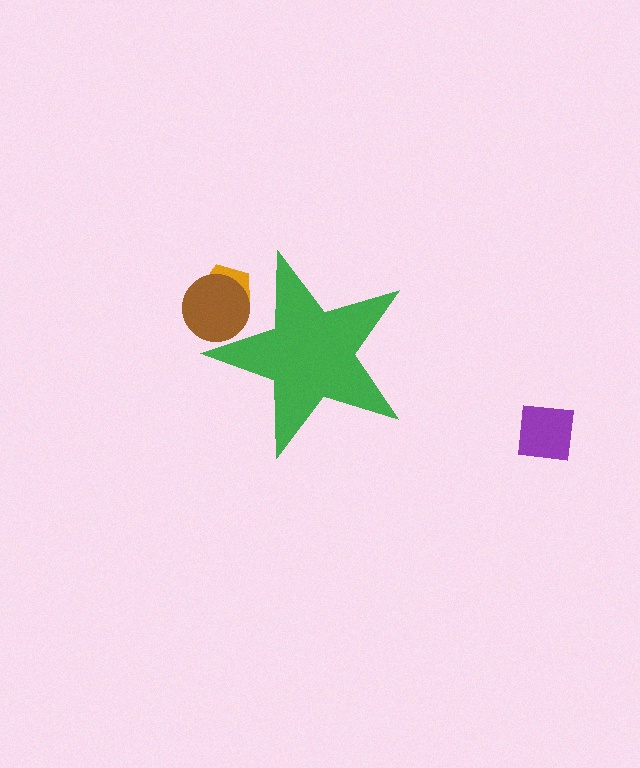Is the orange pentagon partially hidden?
Yes, the orange pentagon is partially hidden behind the green star.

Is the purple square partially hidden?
No, the purple square is fully visible.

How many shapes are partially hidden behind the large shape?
2 shapes are partially hidden.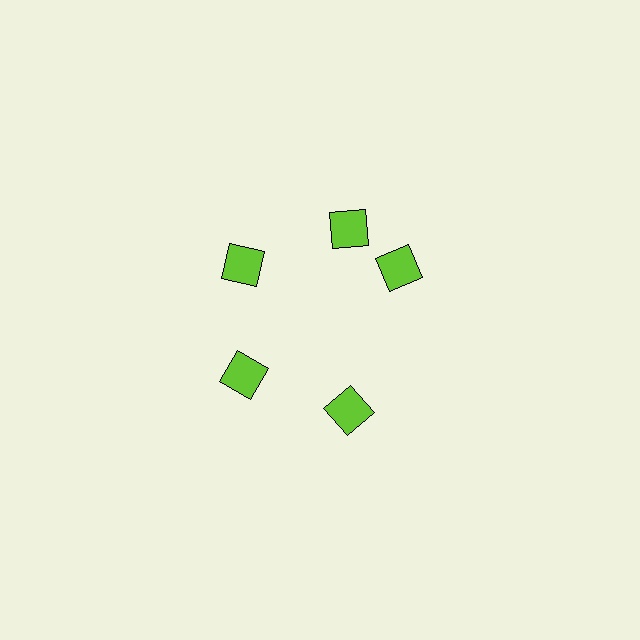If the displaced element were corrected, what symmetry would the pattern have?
It would have 5-fold rotational symmetry — the pattern would map onto itself every 72 degrees.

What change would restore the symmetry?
The symmetry would be restored by rotating it back into even spacing with its neighbors so that all 5 squares sit at equal angles and equal distance from the center.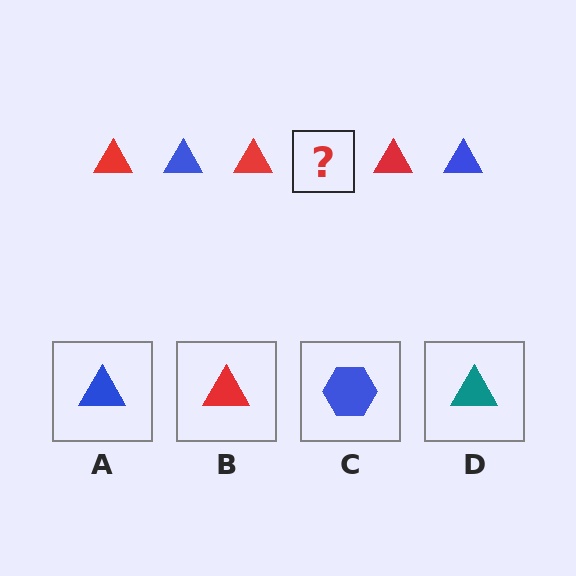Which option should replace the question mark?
Option A.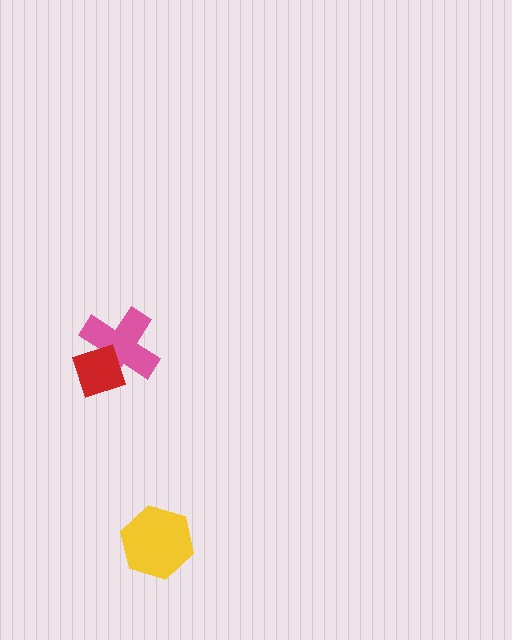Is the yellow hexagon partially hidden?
No, no other shape covers it.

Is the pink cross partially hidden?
Yes, it is partially covered by another shape.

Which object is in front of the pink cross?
The red diamond is in front of the pink cross.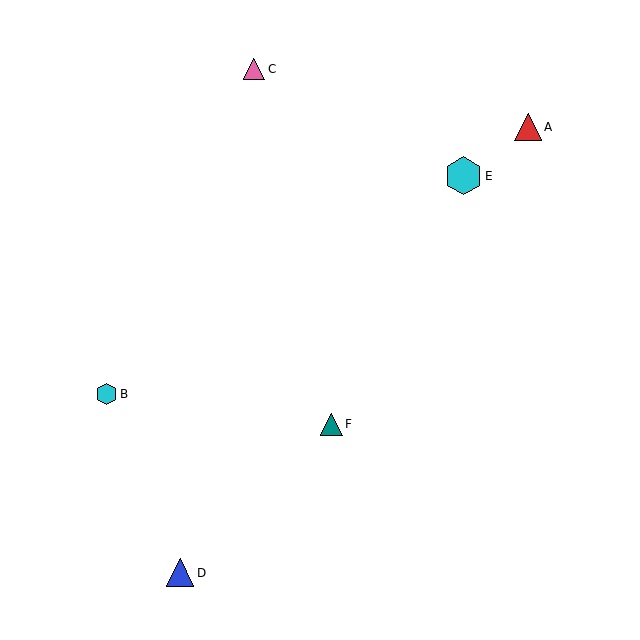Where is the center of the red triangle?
The center of the red triangle is at (528, 128).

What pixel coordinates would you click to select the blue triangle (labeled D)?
Click at (180, 572) to select the blue triangle D.